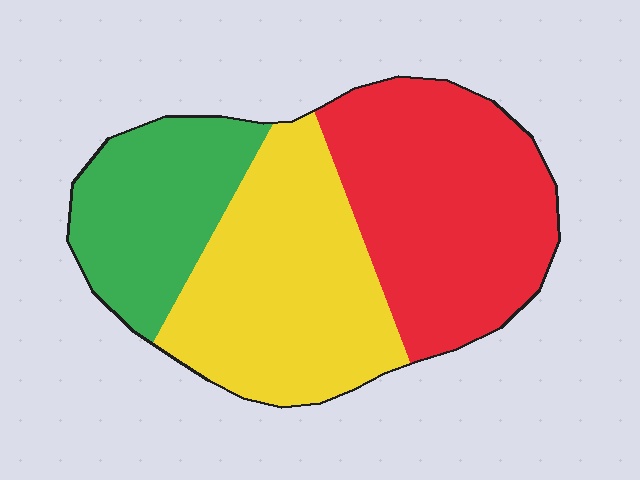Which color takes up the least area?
Green, at roughly 25%.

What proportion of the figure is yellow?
Yellow covers around 35% of the figure.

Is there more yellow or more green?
Yellow.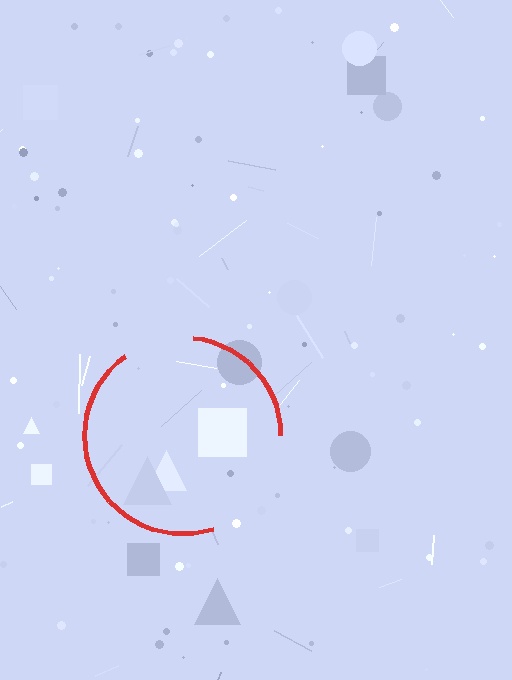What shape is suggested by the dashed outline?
The dashed outline suggests a circle.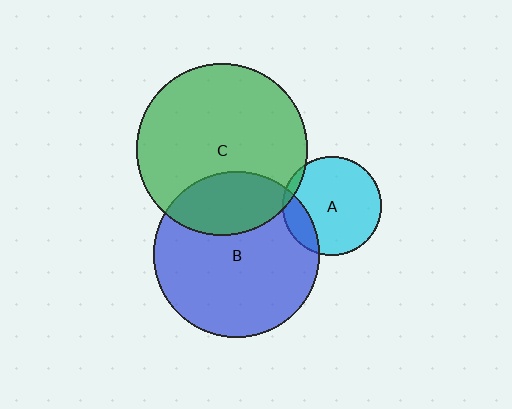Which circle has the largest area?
Circle C (green).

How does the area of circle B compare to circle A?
Approximately 2.8 times.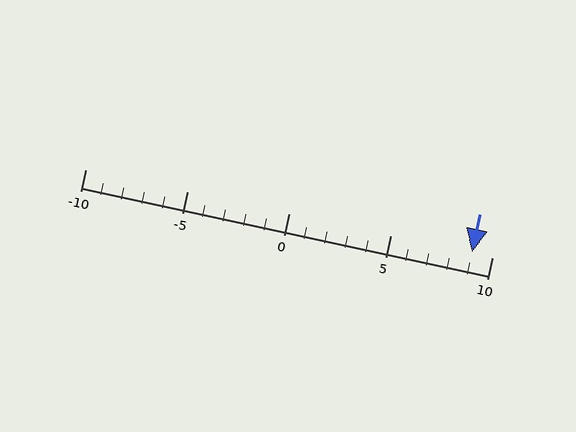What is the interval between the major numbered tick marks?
The major tick marks are spaced 5 units apart.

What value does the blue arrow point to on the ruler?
The blue arrow points to approximately 9.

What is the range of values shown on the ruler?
The ruler shows values from -10 to 10.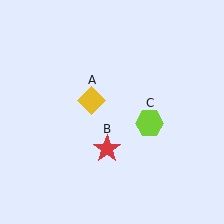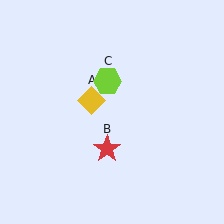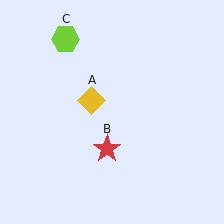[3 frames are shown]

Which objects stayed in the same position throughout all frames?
Yellow diamond (object A) and red star (object B) remained stationary.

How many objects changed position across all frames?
1 object changed position: lime hexagon (object C).